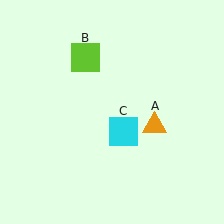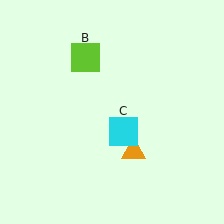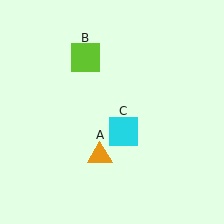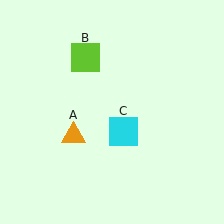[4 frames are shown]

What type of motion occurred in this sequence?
The orange triangle (object A) rotated clockwise around the center of the scene.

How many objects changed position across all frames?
1 object changed position: orange triangle (object A).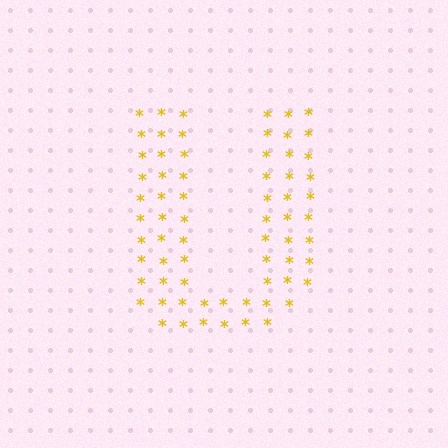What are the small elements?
The small elements are asterisks.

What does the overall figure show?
The overall figure shows the letter U.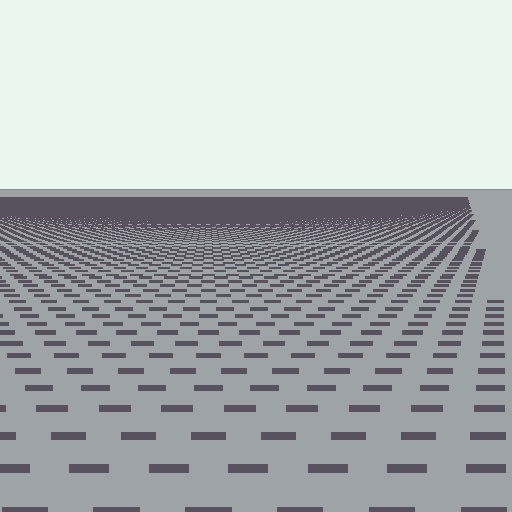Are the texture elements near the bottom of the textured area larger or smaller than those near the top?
Larger. Near the bottom, elements are closer to the viewer and appear at a bigger on-screen size.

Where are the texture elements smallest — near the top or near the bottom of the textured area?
Near the top.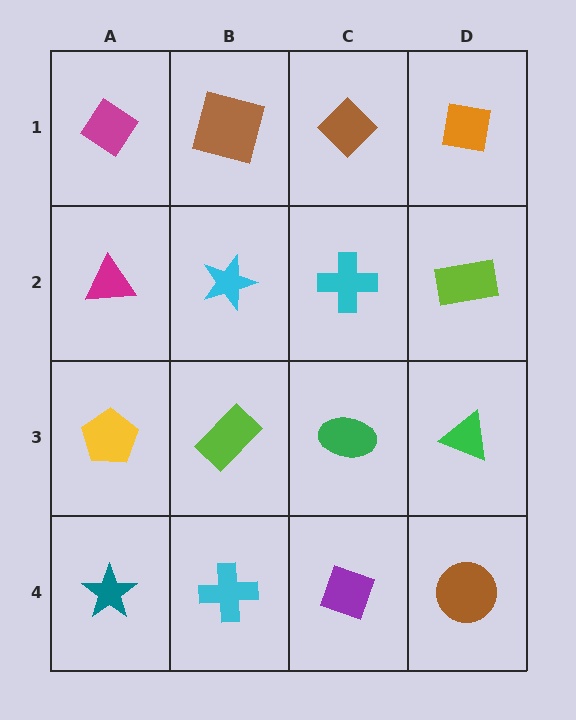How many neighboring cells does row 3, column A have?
3.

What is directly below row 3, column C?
A purple diamond.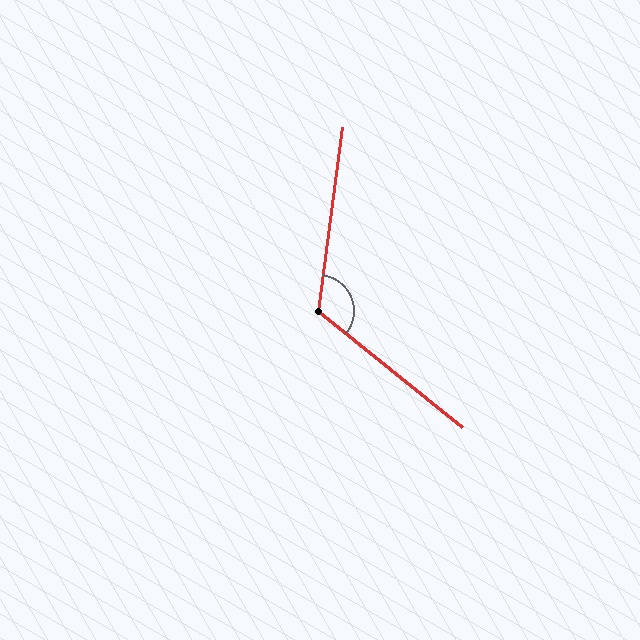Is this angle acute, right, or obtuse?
It is obtuse.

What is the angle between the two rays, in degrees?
Approximately 121 degrees.